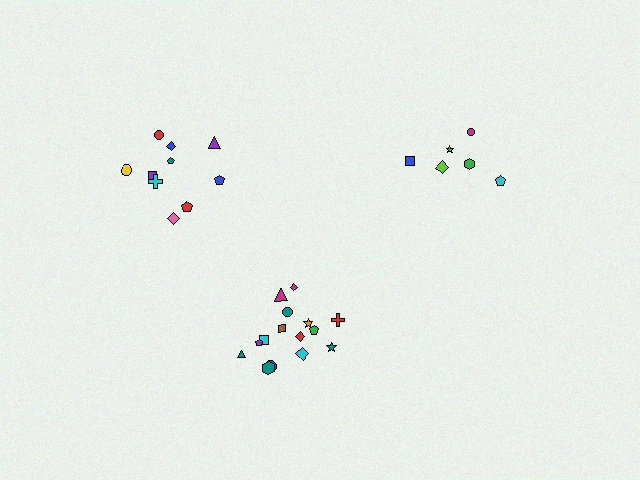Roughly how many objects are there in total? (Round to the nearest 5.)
Roughly 30 objects in total.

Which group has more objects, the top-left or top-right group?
The top-left group.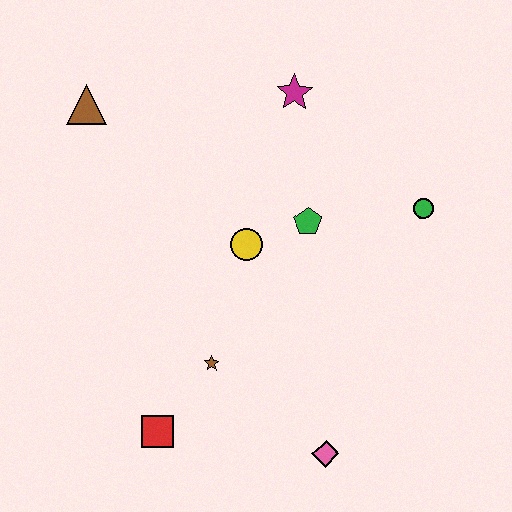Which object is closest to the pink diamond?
The brown star is closest to the pink diamond.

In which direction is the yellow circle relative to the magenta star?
The yellow circle is below the magenta star.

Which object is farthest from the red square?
The magenta star is farthest from the red square.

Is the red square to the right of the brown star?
No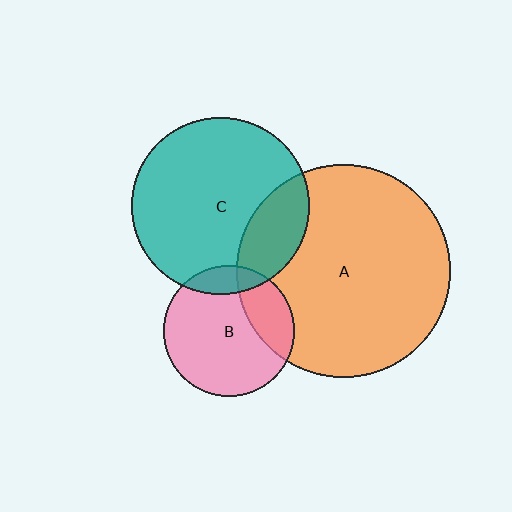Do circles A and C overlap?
Yes.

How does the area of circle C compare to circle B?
Approximately 1.8 times.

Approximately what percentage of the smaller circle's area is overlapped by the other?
Approximately 20%.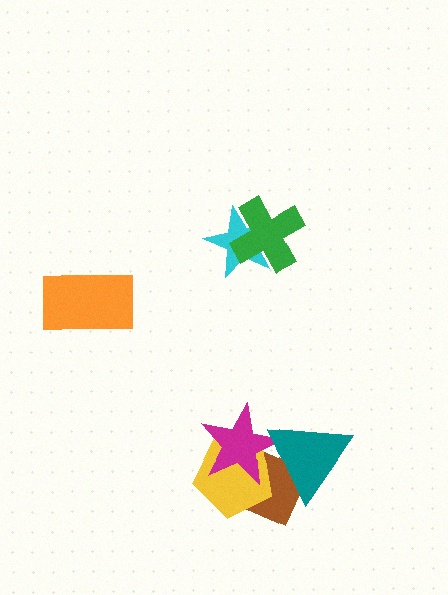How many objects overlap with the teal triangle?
3 objects overlap with the teal triangle.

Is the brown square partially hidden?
Yes, it is partially covered by another shape.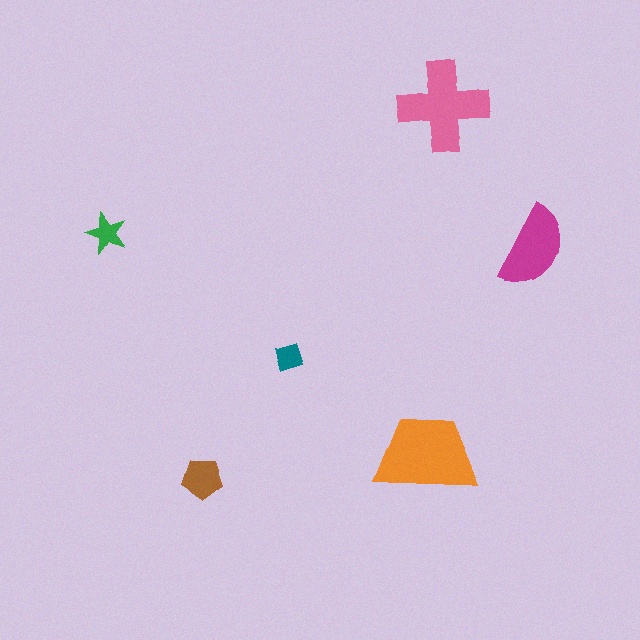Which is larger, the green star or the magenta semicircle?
The magenta semicircle.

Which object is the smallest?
The teal diamond.